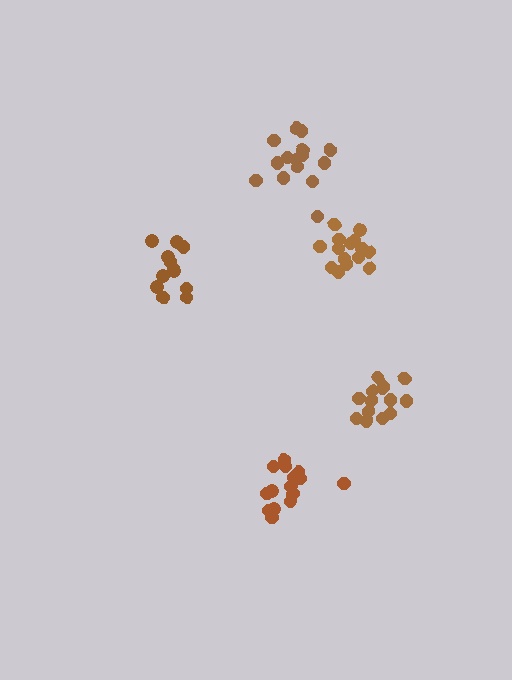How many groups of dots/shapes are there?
There are 5 groups.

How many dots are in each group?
Group 1: 15 dots, Group 2: 14 dots, Group 3: 12 dots, Group 4: 15 dots, Group 5: 15 dots (71 total).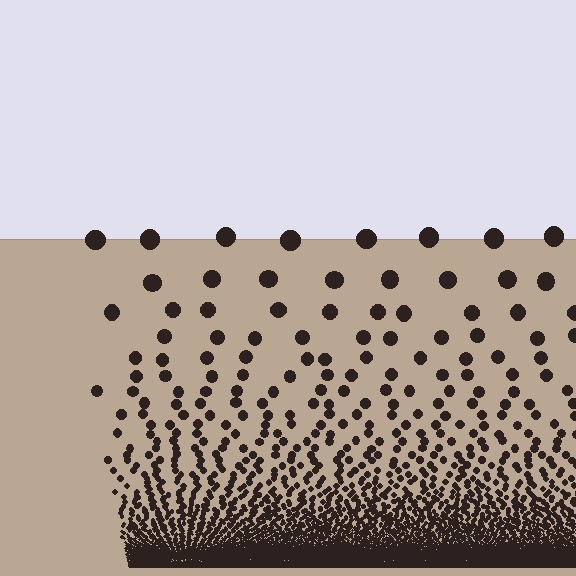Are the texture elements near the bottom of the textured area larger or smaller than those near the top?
Smaller. The gradient is inverted — elements near the bottom are smaller and denser.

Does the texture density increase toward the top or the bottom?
Density increases toward the bottom.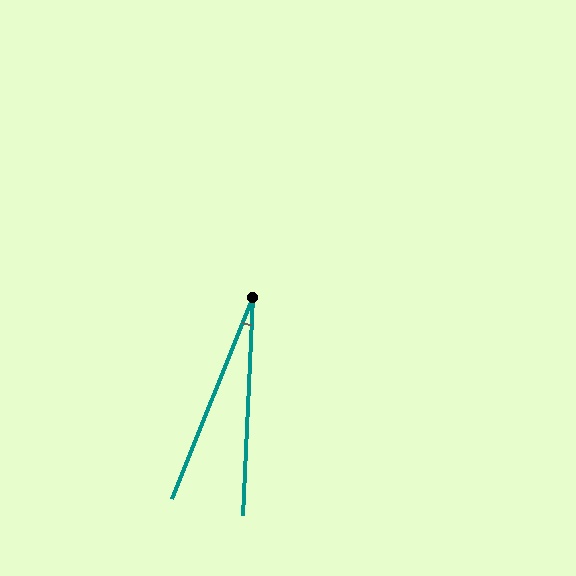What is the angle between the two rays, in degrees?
Approximately 19 degrees.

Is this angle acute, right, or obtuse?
It is acute.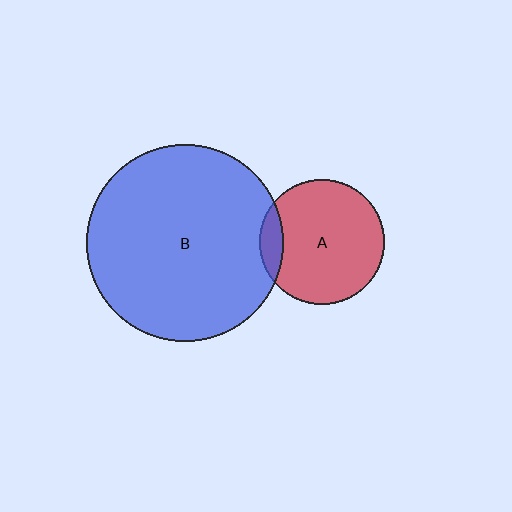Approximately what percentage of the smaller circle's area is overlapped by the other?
Approximately 10%.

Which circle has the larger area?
Circle B (blue).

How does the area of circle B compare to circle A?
Approximately 2.5 times.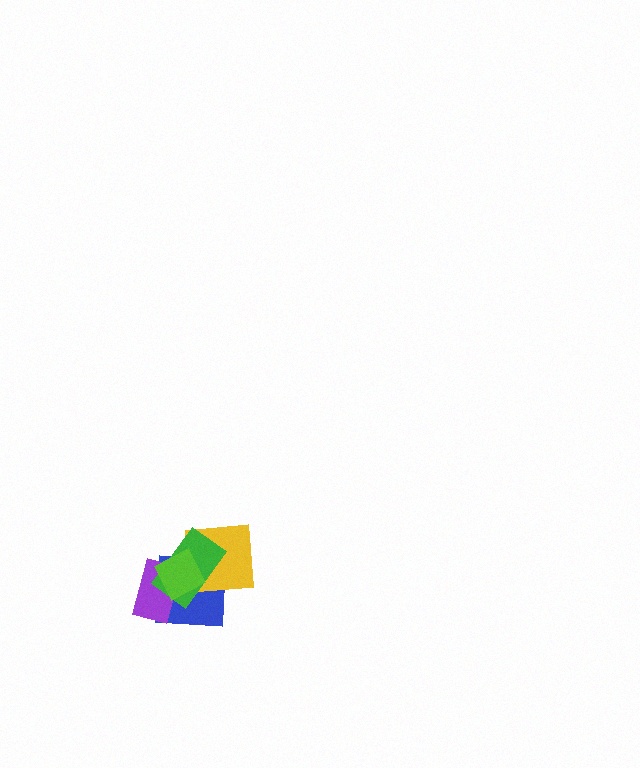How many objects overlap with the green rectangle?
4 objects overlap with the green rectangle.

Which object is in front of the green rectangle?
The lime diamond is in front of the green rectangle.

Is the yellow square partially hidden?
Yes, it is partially covered by another shape.